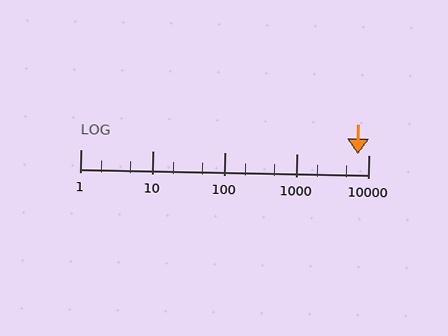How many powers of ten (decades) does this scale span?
The scale spans 4 decades, from 1 to 10000.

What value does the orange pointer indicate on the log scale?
The pointer indicates approximately 7200.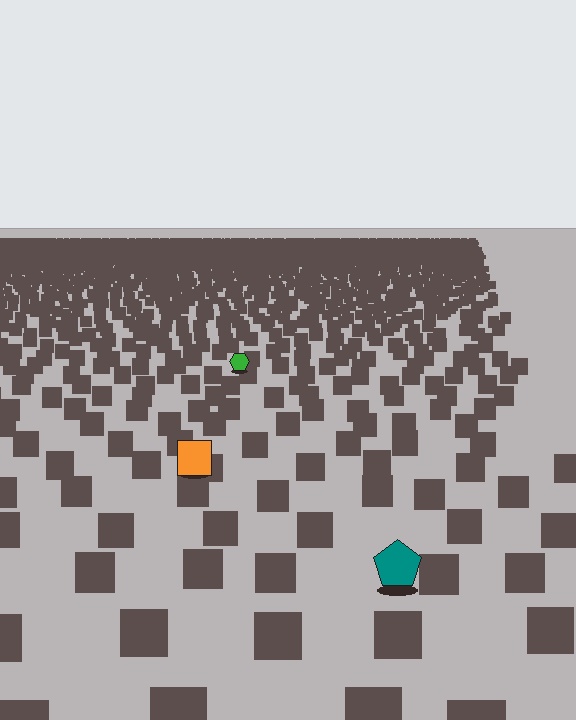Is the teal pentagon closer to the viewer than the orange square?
Yes. The teal pentagon is closer — you can tell from the texture gradient: the ground texture is coarser near it.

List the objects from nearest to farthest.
From nearest to farthest: the teal pentagon, the orange square, the green hexagon.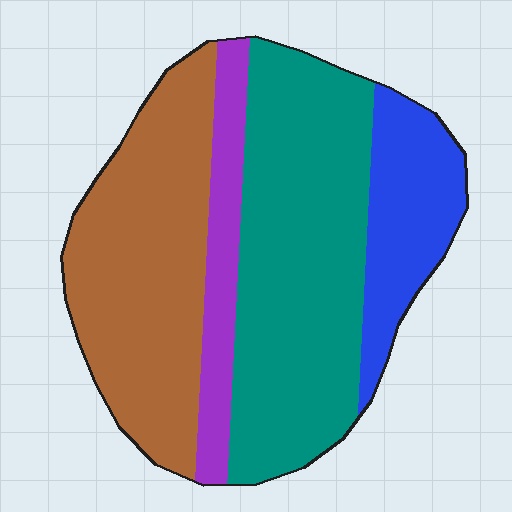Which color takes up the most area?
Teal, at roughly 40%.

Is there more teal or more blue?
Teal.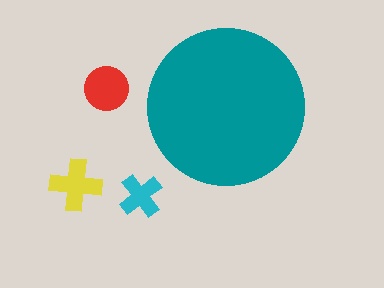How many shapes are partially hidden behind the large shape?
0 shapes are partially hidden.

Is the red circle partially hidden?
No, the red circle is fully visible.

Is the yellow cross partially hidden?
No, the yellow cross is fully visible.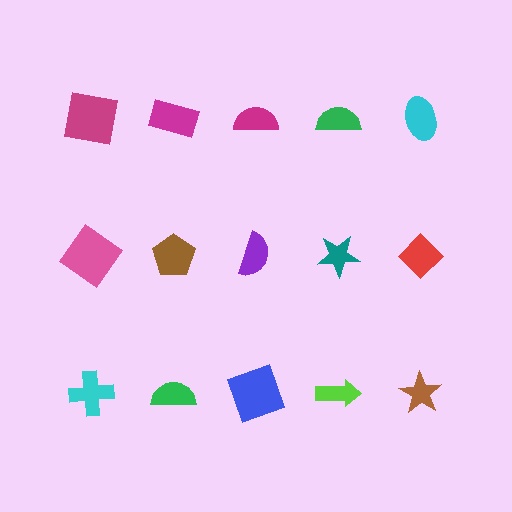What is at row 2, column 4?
A teal star.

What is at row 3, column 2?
A green semicircle.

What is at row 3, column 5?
A brown star.